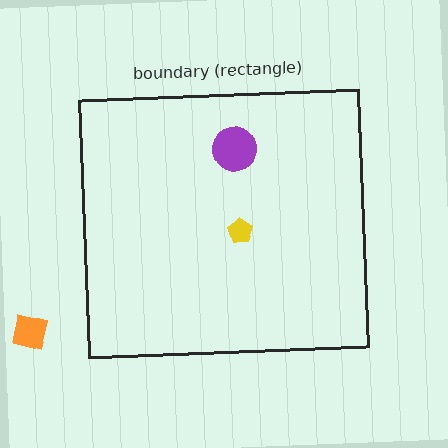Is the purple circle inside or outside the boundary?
Inside.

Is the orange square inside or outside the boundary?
Outside.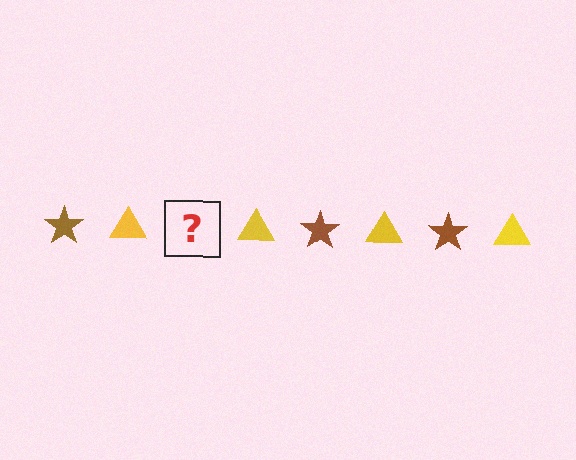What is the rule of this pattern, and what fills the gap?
The rule is that the pattern alternates between brown star and yellow triangle. The gap should be filled with a brown star.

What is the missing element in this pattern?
The missing element is a brown star.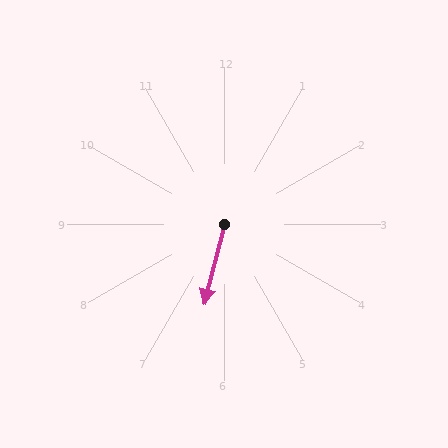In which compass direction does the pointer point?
South.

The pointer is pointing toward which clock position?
Roughly 6 o'clock.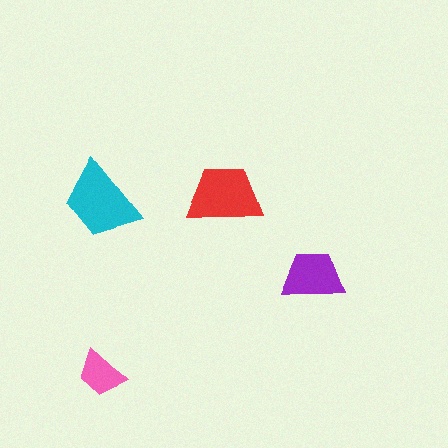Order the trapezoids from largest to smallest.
the cyan one, the red one, the purple one, the pink one.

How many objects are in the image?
There are 4 objects in the image.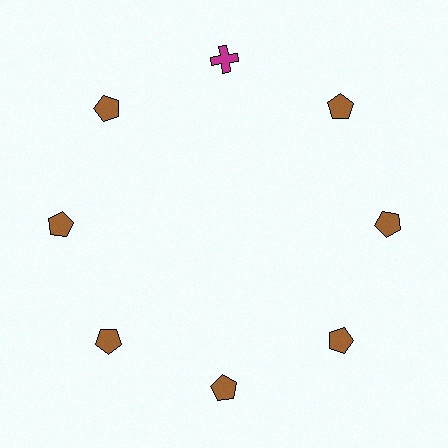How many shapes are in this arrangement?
There are 8 shapes arranged in a ring pattern.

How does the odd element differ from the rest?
It differs in both color (magenta instead of brown) and shape (cross instead of pentagon).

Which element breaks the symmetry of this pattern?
The magenta cross at roughly the 12 o'clock position breaks the symmetry. All other shapes are brown pentagons.